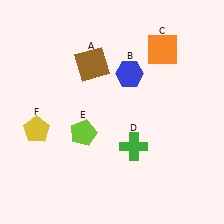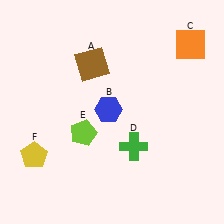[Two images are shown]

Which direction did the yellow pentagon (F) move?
The yellow pentagon (F) moved down.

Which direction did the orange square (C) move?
The orange square (C) moved right.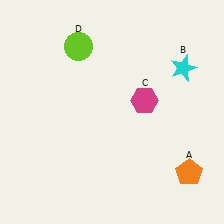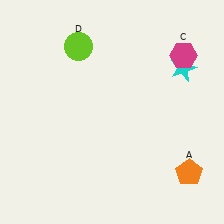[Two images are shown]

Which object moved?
The magenta hexagon (C) moved up.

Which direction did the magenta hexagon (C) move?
The magenta hexagon (C) moved up.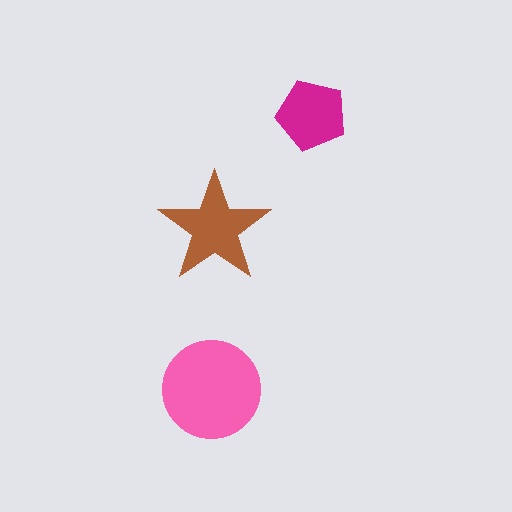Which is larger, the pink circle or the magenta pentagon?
The pink circle.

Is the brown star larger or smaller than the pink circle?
Smaller.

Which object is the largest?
The pink circle.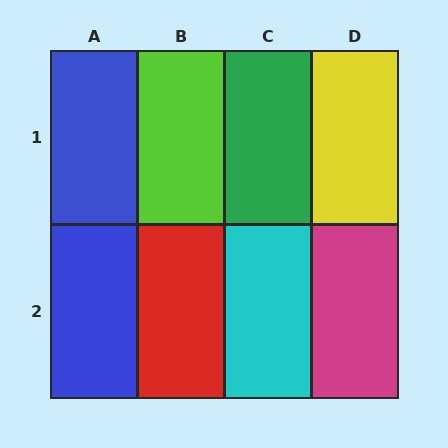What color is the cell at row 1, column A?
Blue.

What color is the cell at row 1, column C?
Green.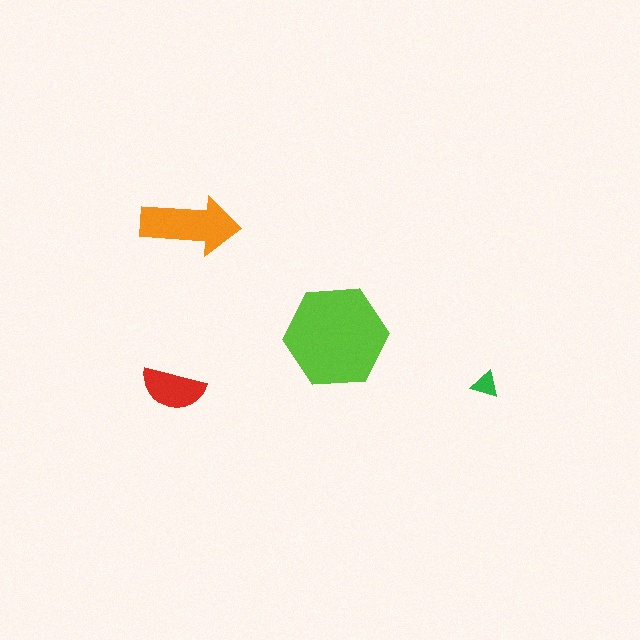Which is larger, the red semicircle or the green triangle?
The red semicircle.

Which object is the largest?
The lime hexagon.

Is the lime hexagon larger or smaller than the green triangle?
Larger.